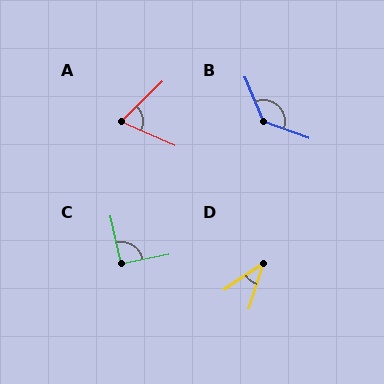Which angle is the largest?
B, at approximately 133 degrees.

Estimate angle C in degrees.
Approximately 90 degrees.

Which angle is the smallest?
D, at approximately 39 degrees.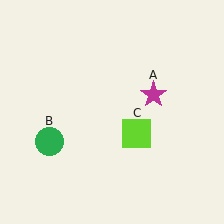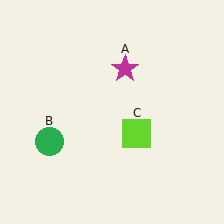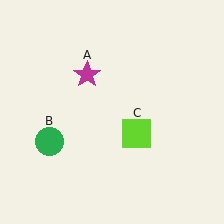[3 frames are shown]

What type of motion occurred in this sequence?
The magenta star (object A) rotated counterclockwise around the center of the scene.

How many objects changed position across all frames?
1 object changed position: magenta star (object A).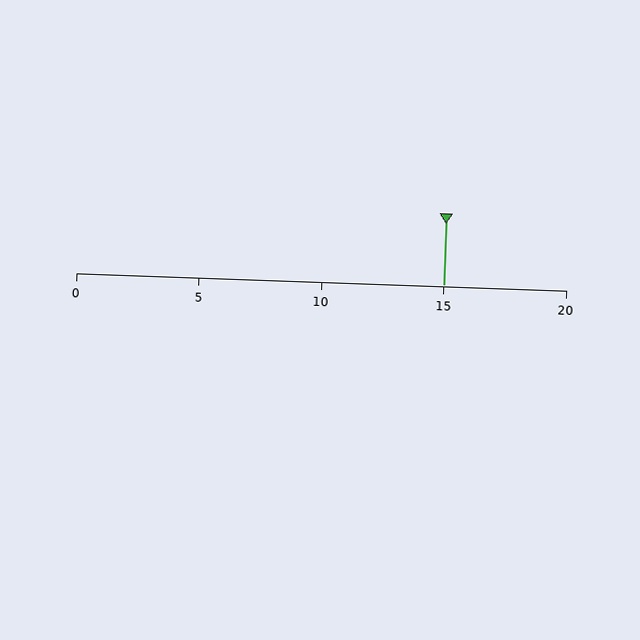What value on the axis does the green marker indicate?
The marker indicates approximately 15.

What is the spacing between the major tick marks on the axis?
The major ticks are spaced 5 apart.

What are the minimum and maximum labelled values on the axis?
The axis runs from 0 to 20.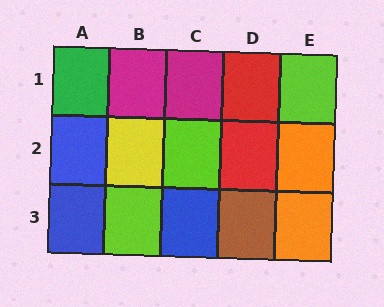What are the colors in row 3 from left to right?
Blue, lime, blue, brown, orange.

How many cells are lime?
3 cells are lime.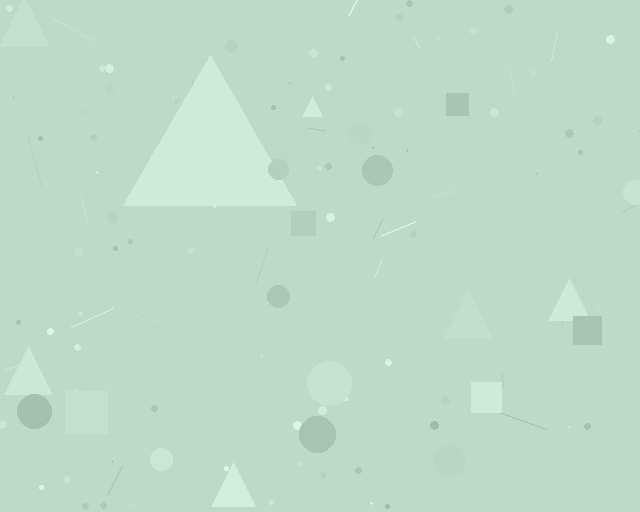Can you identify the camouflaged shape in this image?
The camouflaged shape is a triangle.